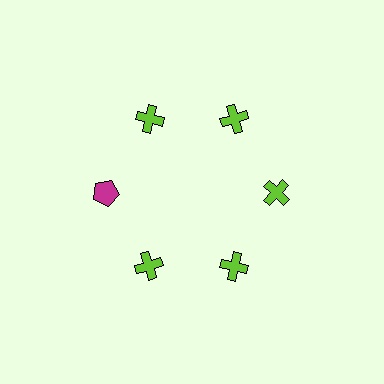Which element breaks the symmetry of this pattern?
The magenta pentagon at roughly the 9 o'clock position breaks the symmetry. All other shapes are lime crosses.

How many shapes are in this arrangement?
There are 6 shapes arranged in a ring pattern.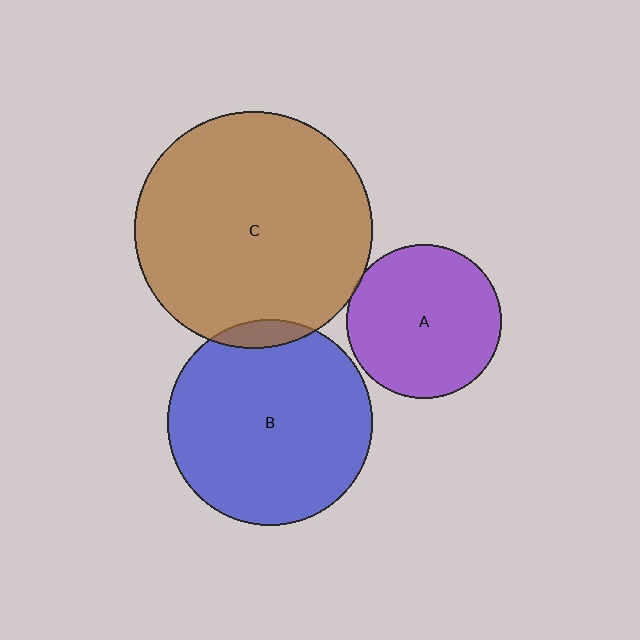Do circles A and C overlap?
Yes.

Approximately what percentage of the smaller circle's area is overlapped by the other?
Approximately 5%.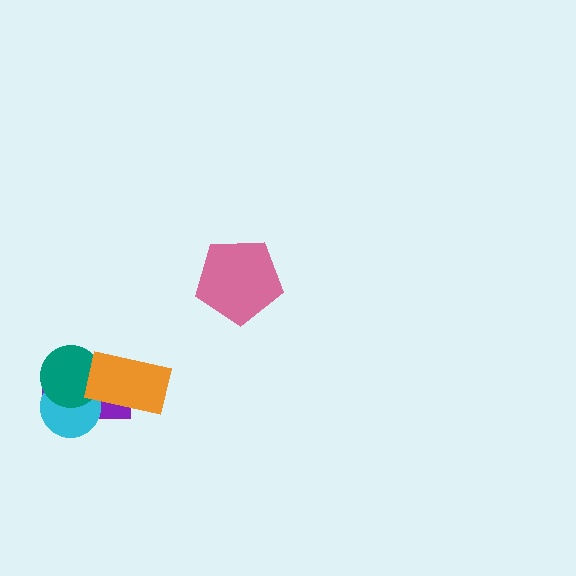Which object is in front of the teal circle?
The orange rectangle is in front of the teal circle.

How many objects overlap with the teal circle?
3 objects overlap with the teal circle.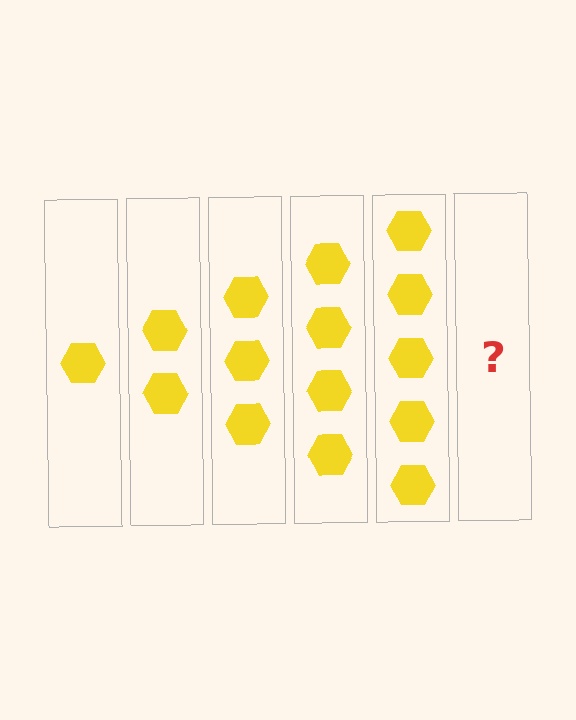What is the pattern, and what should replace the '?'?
The pattern is that each step adds one more hexagon. The '?' should be 6 hexagons.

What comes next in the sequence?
The next element should be 6 hexagons.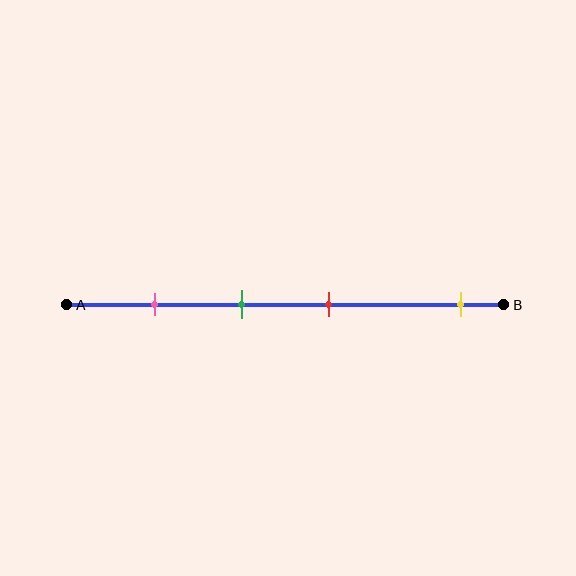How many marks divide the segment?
There are 4 marks dividing the segment.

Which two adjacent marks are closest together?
The green and red marks are the closest adjacent pair.